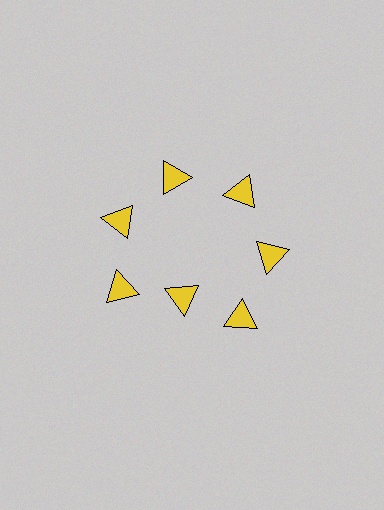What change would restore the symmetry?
The symmetry would be restored by moving it outward, back onto the ring so that all 7 triangles sit at equal angles and equal distance from the center.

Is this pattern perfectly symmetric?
No. The 7 yellow triangles are arranged in a ring, but one element near the 6 o'clock position is pulled inward toward the center, breaking the 7-fold rotational symmetry.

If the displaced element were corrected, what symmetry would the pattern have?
It would have 7-fold rotational symmetry — the pattern would map onto itself every 51 degrees.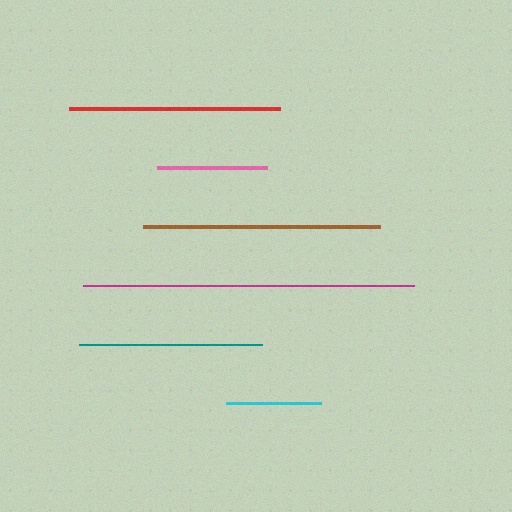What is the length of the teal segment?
The teal segment is approximately 183 pixels long.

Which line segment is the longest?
The magenta line is the longest at approximately 332 pixels.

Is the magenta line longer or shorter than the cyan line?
The magenta line is longer than the cyan line.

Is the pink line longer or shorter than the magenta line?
The magenta line is longer than the pink line.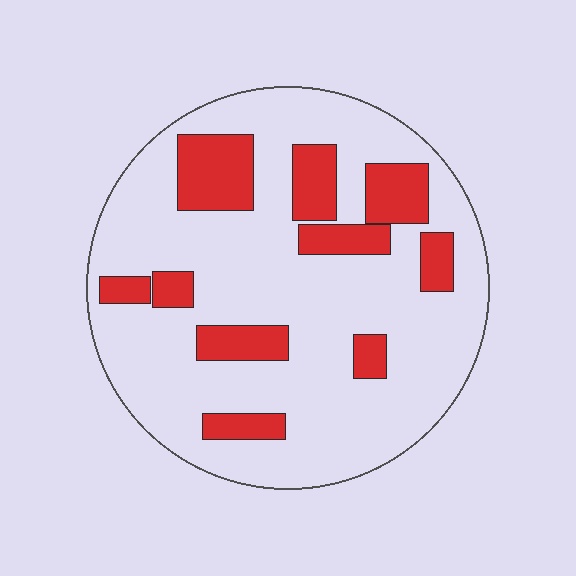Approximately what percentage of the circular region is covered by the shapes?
Approximately 20%.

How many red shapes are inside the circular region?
10.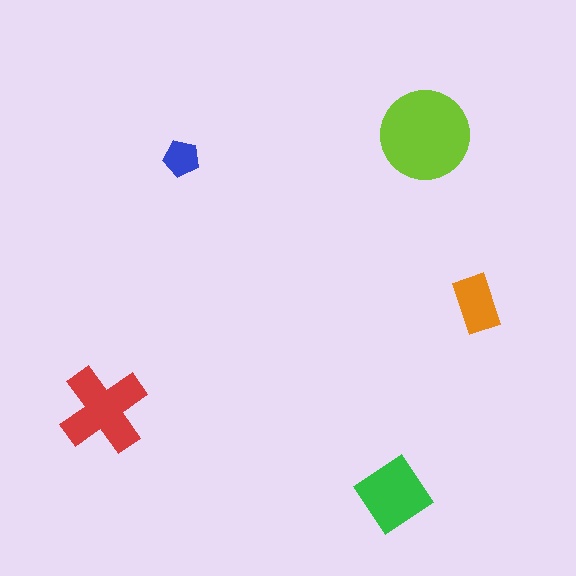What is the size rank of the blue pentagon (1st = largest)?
5th.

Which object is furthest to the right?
The orange rectangle is rightmost.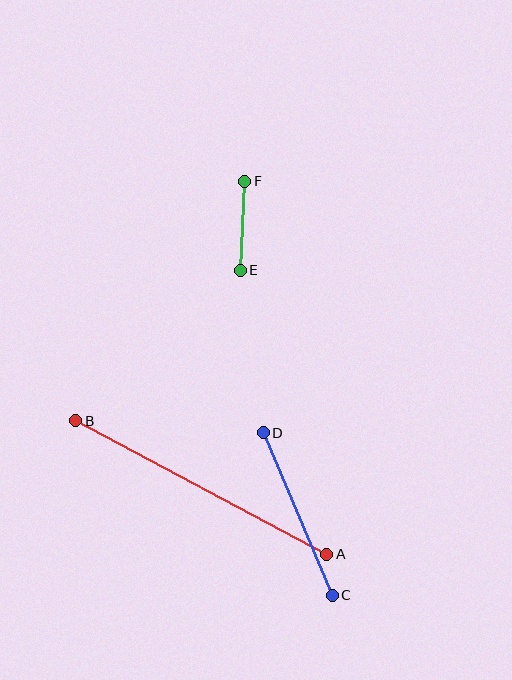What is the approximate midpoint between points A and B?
The midpoint is at approximately (201, 487) pixels.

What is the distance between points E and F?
The distance is approximately 89 pixels.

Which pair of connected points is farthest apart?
Points A and B are farthest apart.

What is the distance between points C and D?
The distance is approximately 176 pixels.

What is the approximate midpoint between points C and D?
The midpoint is at approximately (298, 514) pixels.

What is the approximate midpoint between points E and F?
The midpoint is at approximately (242, 226) pixels.